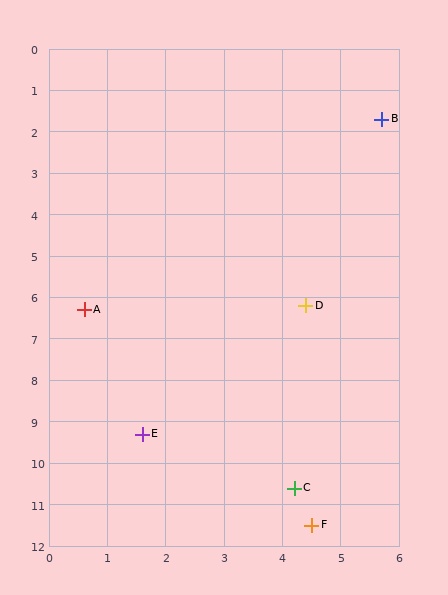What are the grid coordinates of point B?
Point B is at approximately (5.7, 1.7).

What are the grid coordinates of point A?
Point A is at approximately (0.6, 6.3).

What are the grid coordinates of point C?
Point C is at approximately (4.2, 10.6).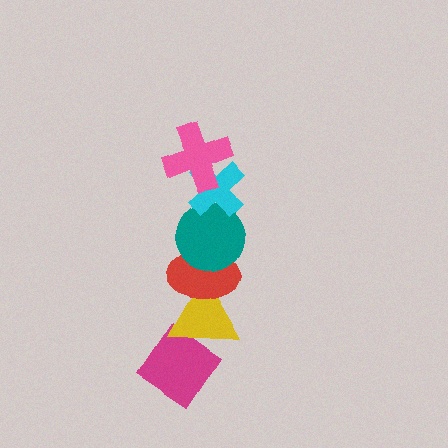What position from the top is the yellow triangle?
The yellow triangle is 5th from the top.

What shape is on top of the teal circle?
The cyan cross is on top of the teal circle.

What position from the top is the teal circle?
The teal circle is 3rd from the top.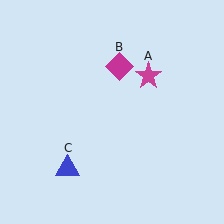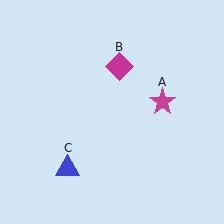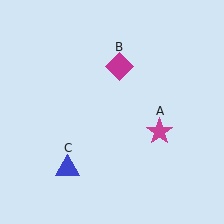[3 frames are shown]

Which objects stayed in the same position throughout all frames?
Magenta diamond (object B) and blue triangle (object C) remained stationary.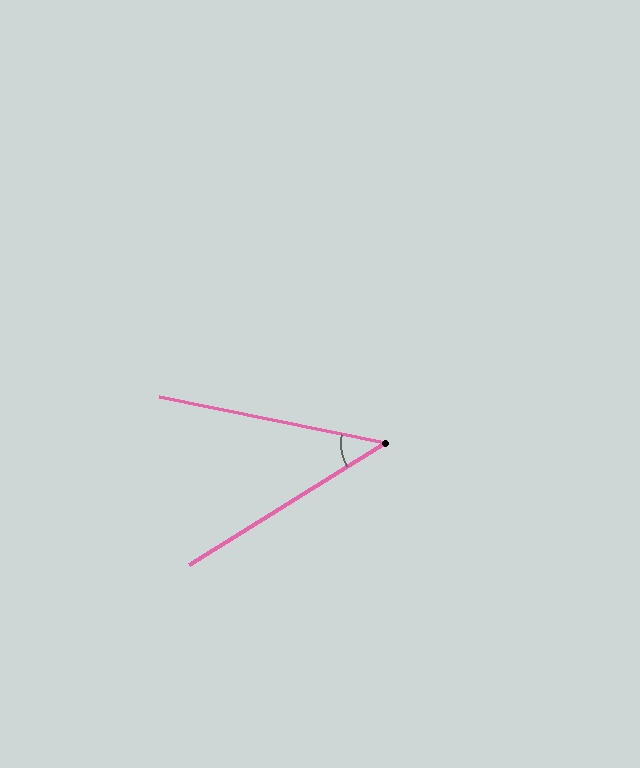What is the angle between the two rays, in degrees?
Approximately 44 degrees.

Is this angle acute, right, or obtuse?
It is acute.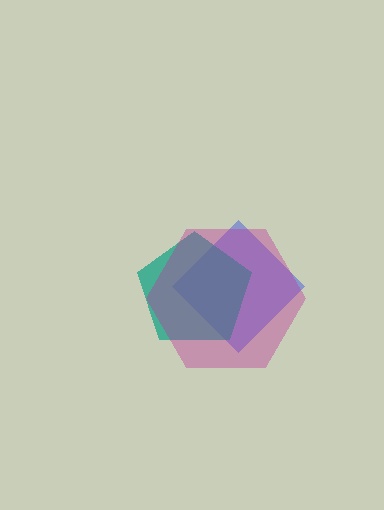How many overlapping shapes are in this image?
There are 3 overlapping shapes in the image.